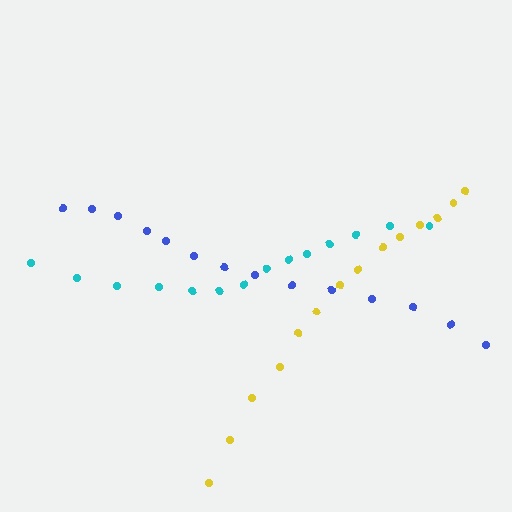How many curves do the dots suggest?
There are 3 distinct paths.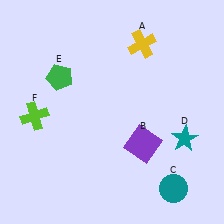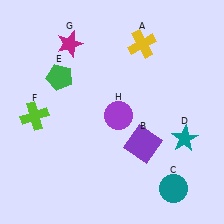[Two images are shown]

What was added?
A magenta star (G), a purple circle (H) were added in Image 2.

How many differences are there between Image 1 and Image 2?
There are 2 differences between the two images.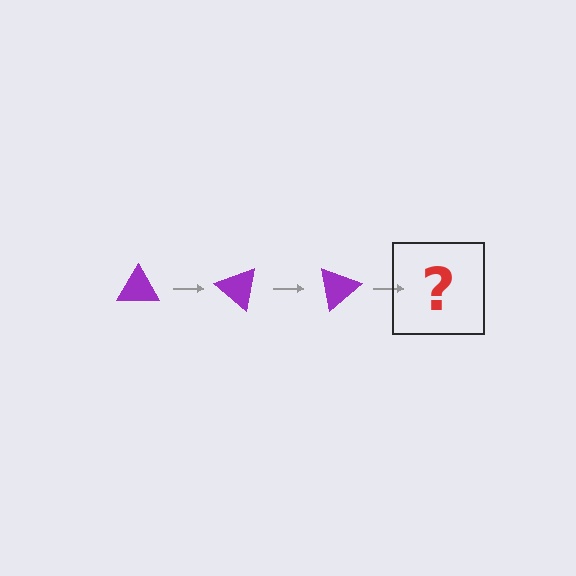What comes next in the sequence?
The next element should be a purple triangle rotated 120 degrees.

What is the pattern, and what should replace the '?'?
The pattern is that the triangle rotates 40 degrees each step. The '?' should be a purple triangle rotated 120 degrees.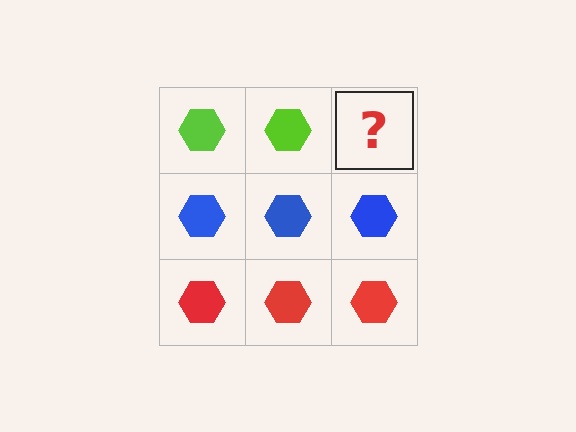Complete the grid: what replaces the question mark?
The question mark should be replaced with a lime hexagon.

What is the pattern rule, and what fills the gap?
The rule is that each row has a consistent color. The gap should be filled with a lime hexagon.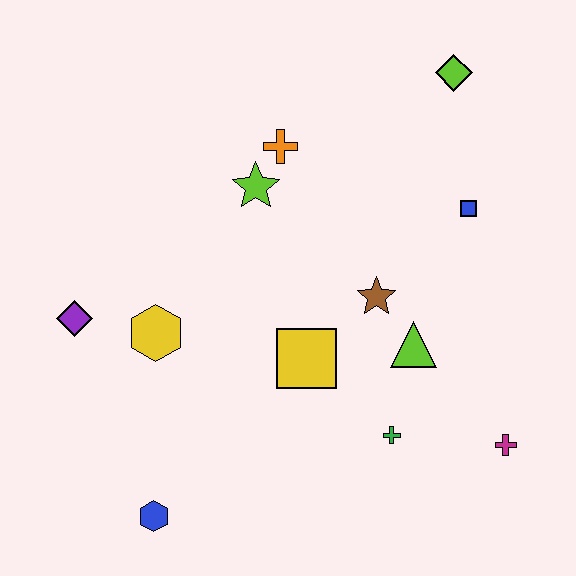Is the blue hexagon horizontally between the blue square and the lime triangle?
No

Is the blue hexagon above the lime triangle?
No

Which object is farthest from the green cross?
The lime diamond is farthest from the green cross.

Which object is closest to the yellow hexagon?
The purple diamond is closest to the yellow hexagon.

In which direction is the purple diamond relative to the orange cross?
The purple diamond is to the left of the orange cross.